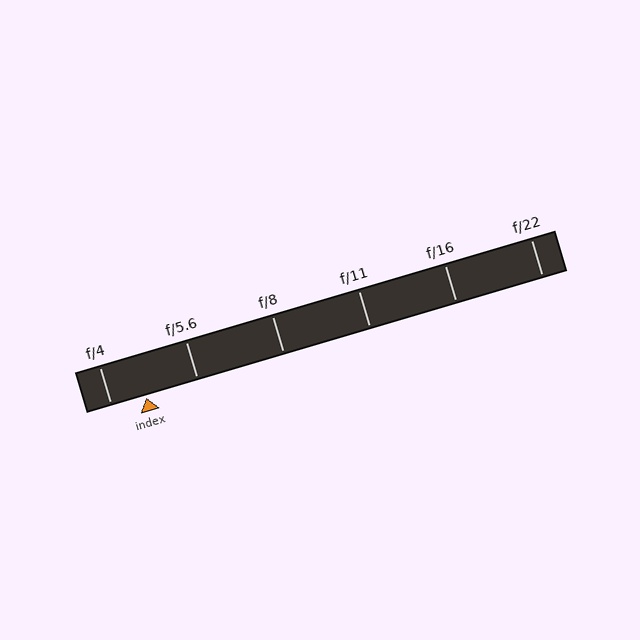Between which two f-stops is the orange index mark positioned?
The index mark is between f/4 and f/5.6.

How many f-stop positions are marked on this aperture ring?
There are 6 f-stop positions marked.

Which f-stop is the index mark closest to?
The index mark is closest to f/4.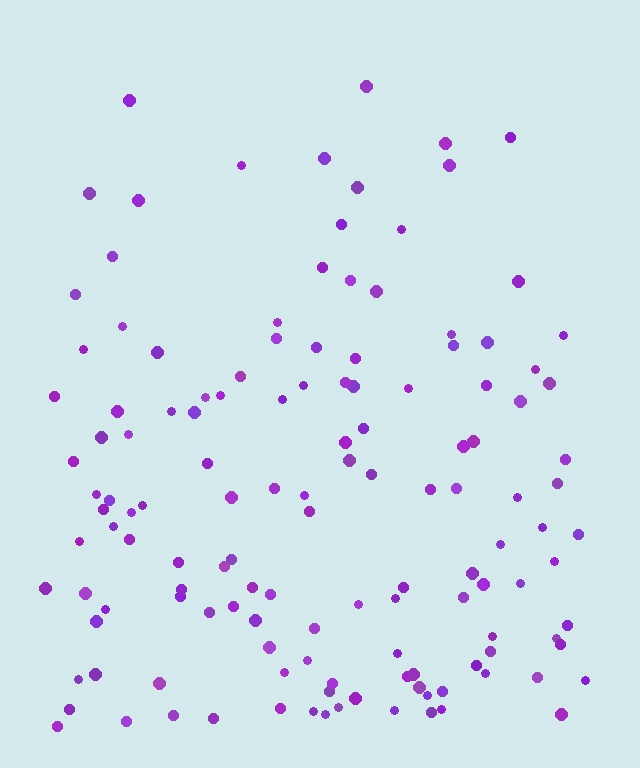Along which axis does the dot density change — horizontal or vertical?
Vertical.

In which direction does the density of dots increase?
From top to bottom, with the bottom side densest.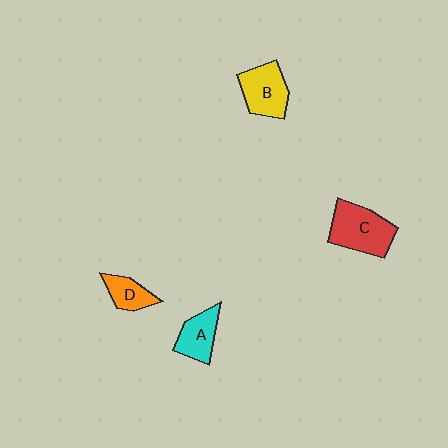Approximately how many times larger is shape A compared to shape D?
Approximately 1.3 times.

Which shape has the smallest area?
Shape D (orange).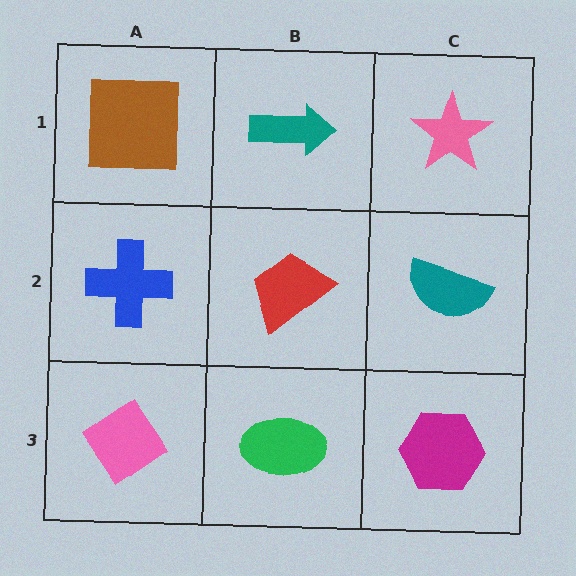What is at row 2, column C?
A teal semicircle.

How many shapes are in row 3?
3 shapes.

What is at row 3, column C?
A magenta hexagon.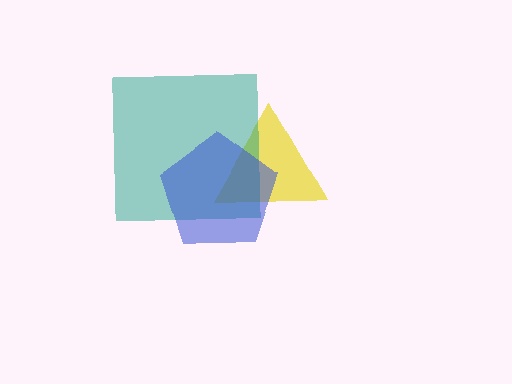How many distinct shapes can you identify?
There are 3 distinct shapes: a yellow triangle, a teal square, a blue pentagon.